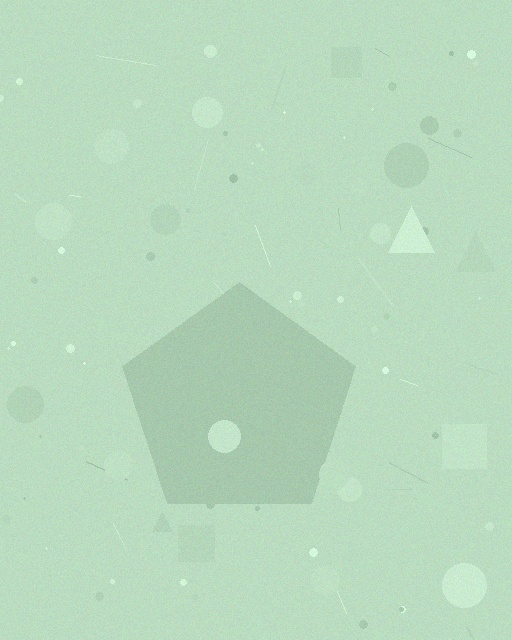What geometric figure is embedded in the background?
A pentagon is embedded in the background.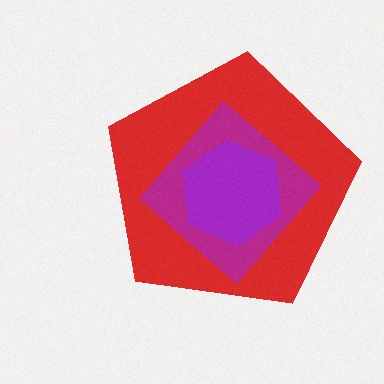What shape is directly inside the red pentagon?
The magenta diamond.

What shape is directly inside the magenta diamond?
The purple hexagon.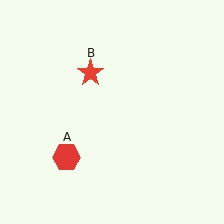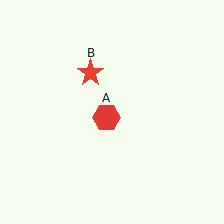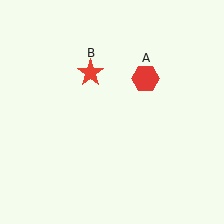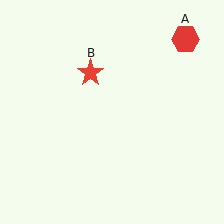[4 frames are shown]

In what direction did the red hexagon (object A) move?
The red hexagon (object A) moved up and to the right.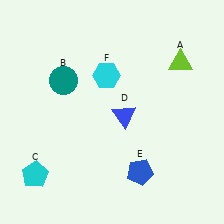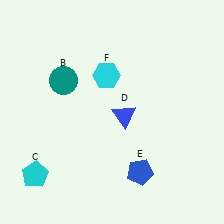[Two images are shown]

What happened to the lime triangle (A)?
The lime triangle (A) was removed in Image 2. It was in the top-right area of Image 1.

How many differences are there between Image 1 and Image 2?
There is 1 difference between the two images.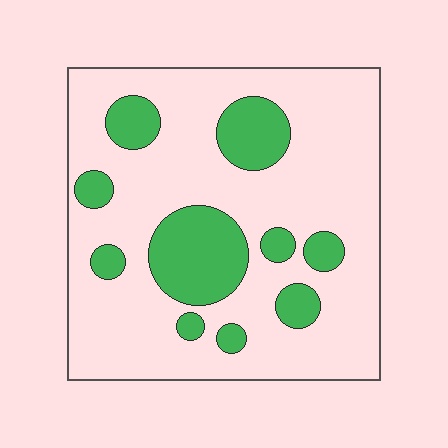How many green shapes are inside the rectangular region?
10.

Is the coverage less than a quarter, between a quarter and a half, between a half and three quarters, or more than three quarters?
Less than a quarter.